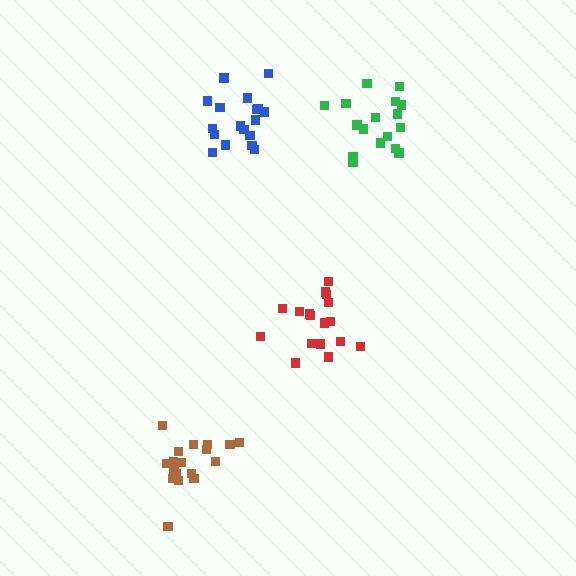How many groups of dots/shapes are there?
There are 4 groups.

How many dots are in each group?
Group 1: 17 dots, Group 2: 19 dots, Group 3: 17 dots, Group 4: 18 dots (71 total).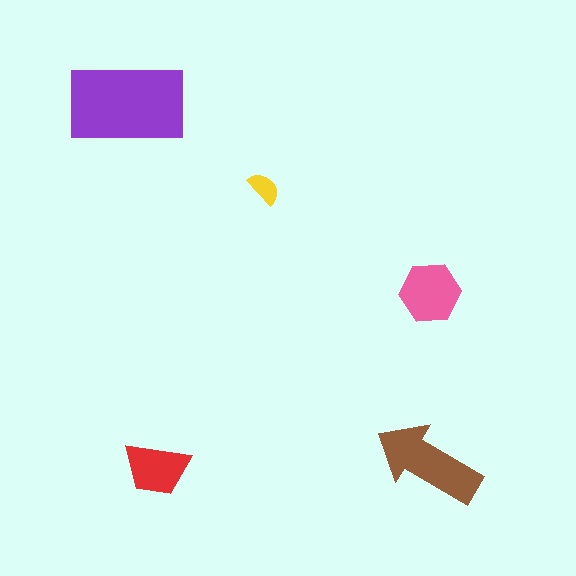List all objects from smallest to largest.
The yellow semicircle, the red trapezoid, the pink hexagon, the brown arrow, the purple rectangle.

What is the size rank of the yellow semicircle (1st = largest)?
5th.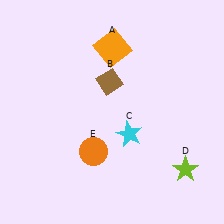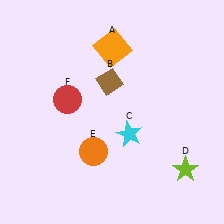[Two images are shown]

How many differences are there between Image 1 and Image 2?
There is 1 difference between the two images.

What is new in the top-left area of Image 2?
A red circle (F) was added in the top-left area of Image 2.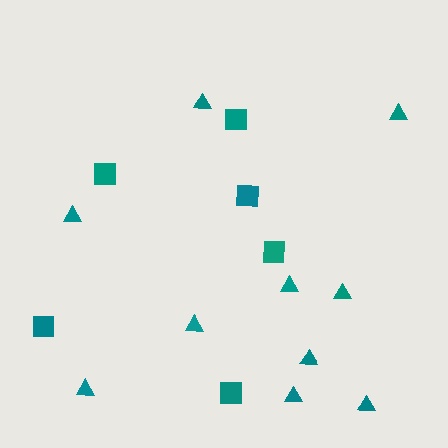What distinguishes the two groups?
There are 2 groups: one group of triangles (10) and one group of squares (6).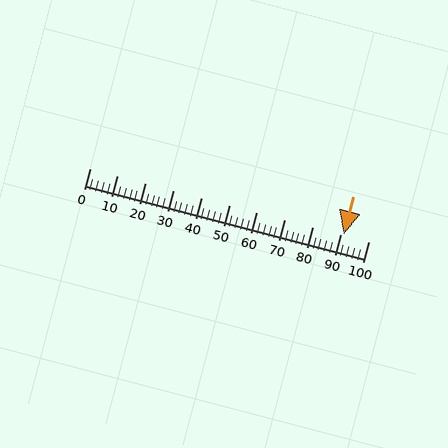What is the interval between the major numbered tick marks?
The major tick marks are spaced 10 units apart.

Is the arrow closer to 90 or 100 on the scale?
The arrow is closer to 90.